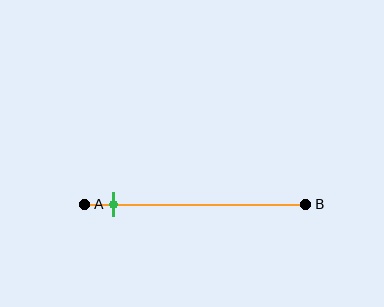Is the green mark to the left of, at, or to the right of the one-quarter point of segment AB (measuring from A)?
The green mark is to the left of the one-quarter point of segment AB.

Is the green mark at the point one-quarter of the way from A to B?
No, the mark is at about 15% from A, not at the 25% one-quarter point.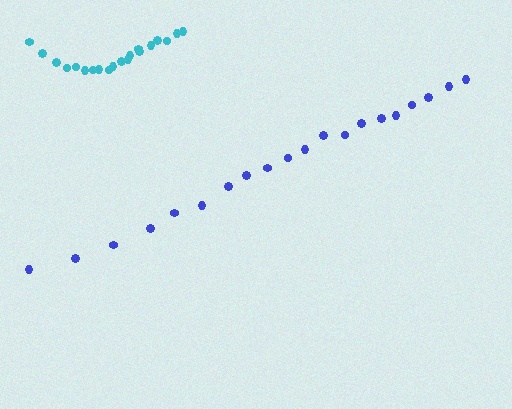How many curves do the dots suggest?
There are 2 distinct paths.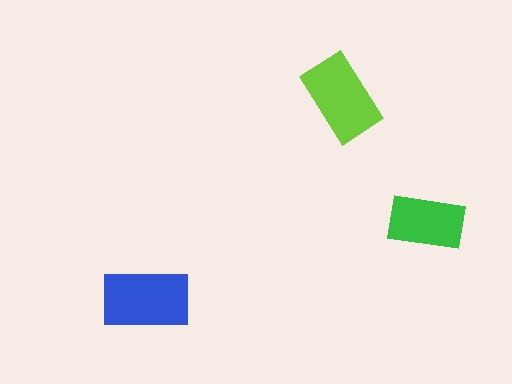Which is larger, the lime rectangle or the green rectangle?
The lime one.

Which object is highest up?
The lime rectangle is topmost.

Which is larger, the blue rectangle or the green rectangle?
The blue one.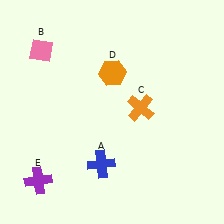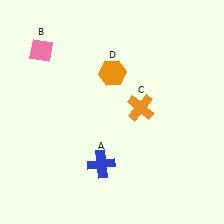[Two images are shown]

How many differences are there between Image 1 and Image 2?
There is 1 difference between the two images.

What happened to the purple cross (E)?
The purple cross (E) was removed in Image 2. It was in the bottom-left area of Image 1.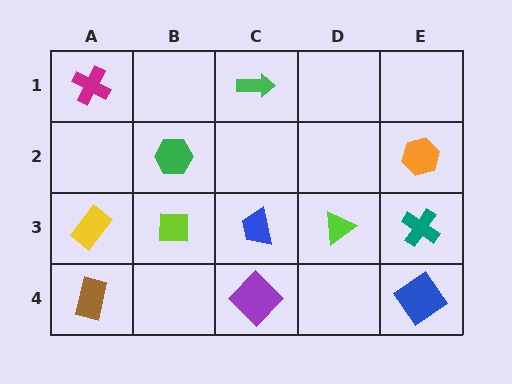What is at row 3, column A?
A yellow rectangle.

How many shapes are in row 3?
5 shapes.